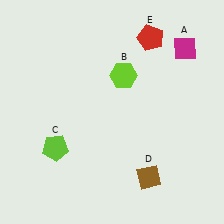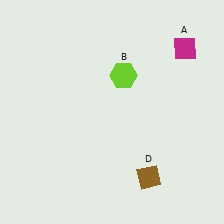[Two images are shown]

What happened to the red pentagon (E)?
The red pentagon (E) was removed in Image 2. It was in the top-right area of Image 1.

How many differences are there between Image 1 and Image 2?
There are 2 differences between the two images.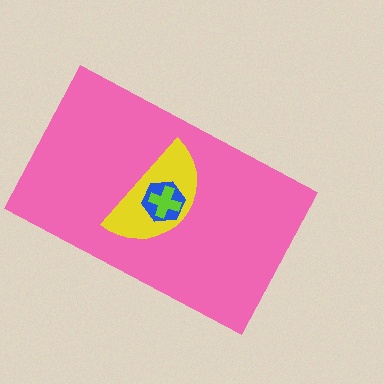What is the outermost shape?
The pink rectangle.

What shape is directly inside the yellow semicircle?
The blue hexagon.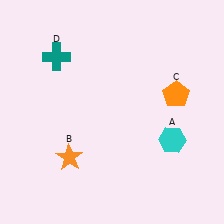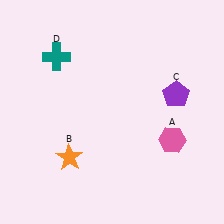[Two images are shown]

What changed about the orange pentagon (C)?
In Image 1, C is orange. In Image 2, it changed to purple.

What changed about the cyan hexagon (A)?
In Image 1, A is cyan. In Image 2, it changed to pink.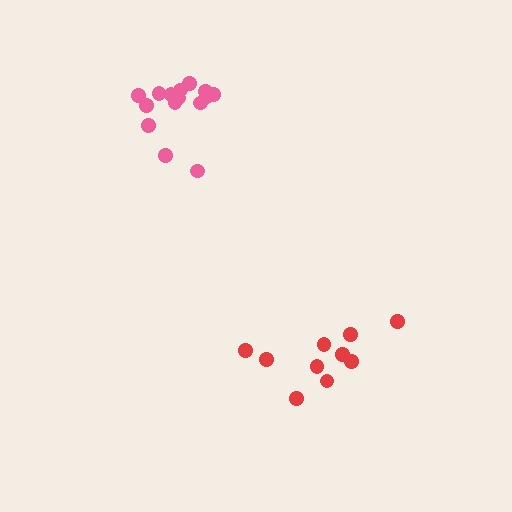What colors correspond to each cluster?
The clusters are colored: red, pink.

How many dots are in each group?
Group 1: 10 dots, Group 2: 15 dots (25 total).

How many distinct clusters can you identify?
There are 2 distinct clusters.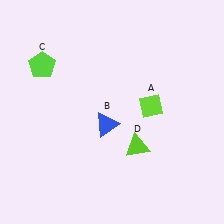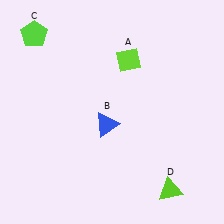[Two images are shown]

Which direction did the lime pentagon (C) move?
The lime pentagon (C) moved up.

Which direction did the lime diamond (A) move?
The lime diamond (A) moved up.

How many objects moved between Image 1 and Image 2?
3 objects moved between the two images.